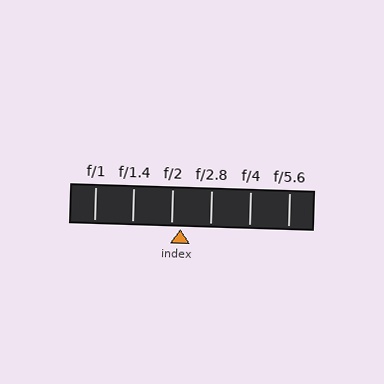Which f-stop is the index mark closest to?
The index mark is closest to f/2.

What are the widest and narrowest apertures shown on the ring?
The widest aperture shown is f/1 and the narrowest is f/5.6.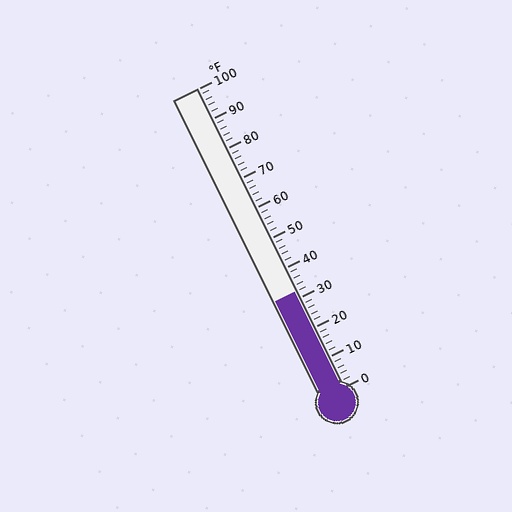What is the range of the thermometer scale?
The thermometer scale ranges from 0°F to 100°F.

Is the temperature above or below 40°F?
The temperature is below 40°F.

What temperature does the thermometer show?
The thermometer shows approximately 32°F.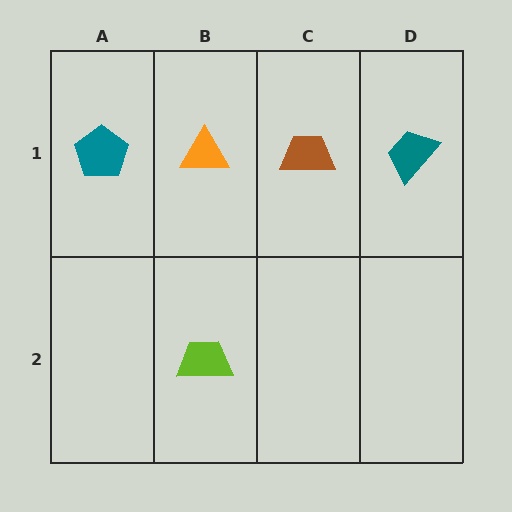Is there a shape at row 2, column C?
No, that cell is empty.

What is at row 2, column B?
A lime trapezoid.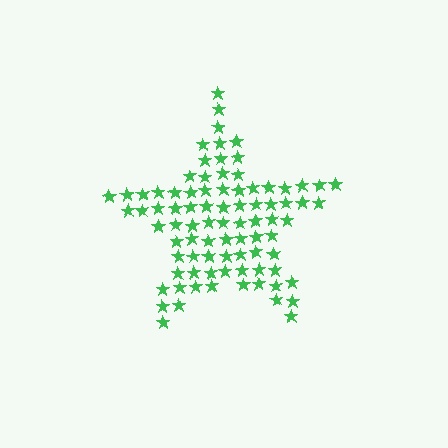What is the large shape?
The large shape is a star.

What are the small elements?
The small elements are stars.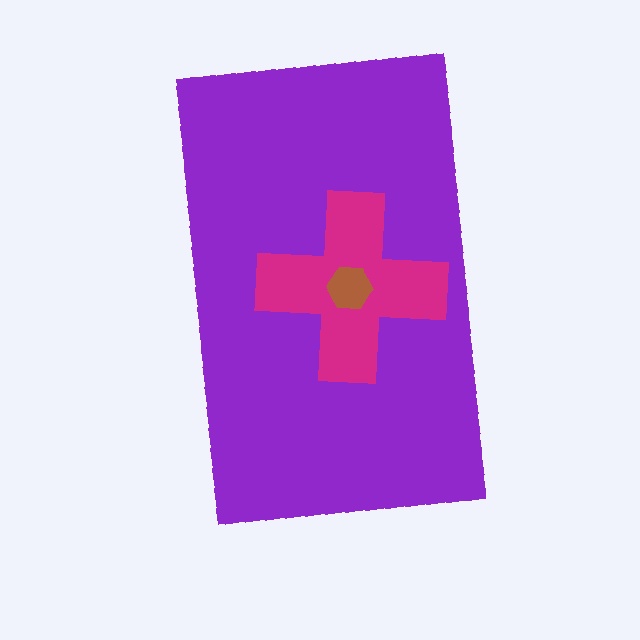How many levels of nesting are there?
3.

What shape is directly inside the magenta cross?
The brown hexagon.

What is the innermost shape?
The brown hexagon.